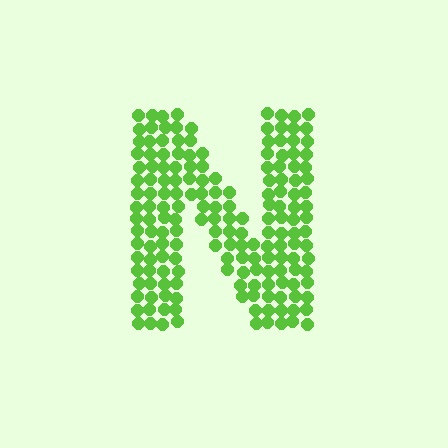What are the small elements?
The small elements are circles.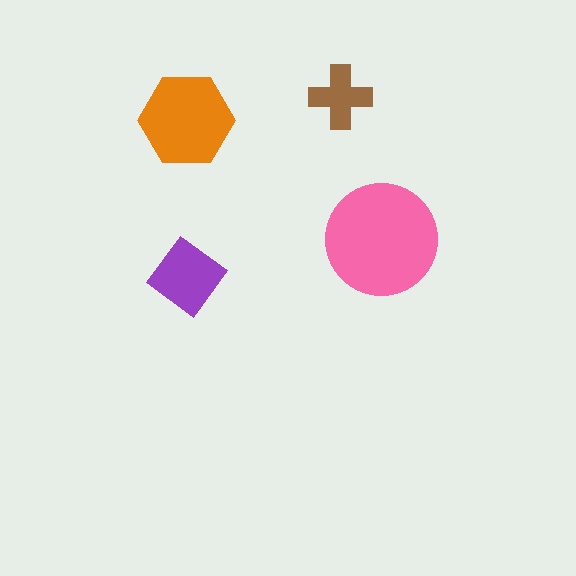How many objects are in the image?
There are 4 objects in the image.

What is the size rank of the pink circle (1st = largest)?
1st.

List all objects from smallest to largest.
The brown cross, the purple diamond, the orange hexagon, the pink circle.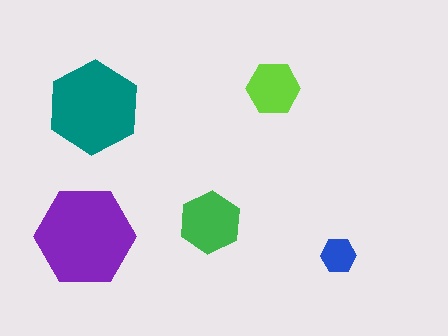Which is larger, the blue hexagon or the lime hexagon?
The lime one.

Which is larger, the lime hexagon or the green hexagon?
The green one.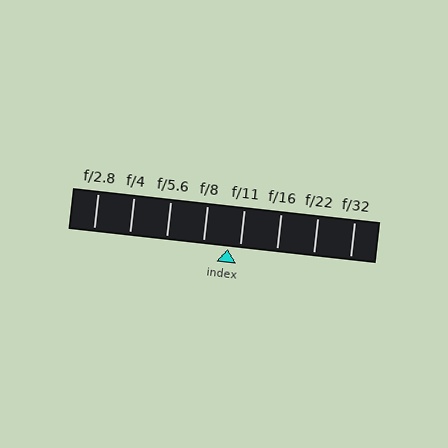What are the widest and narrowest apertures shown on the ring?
The widest aperture shown is f/2.8 and the narrowest is f/32.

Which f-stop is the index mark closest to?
The index mark is closest to f/11.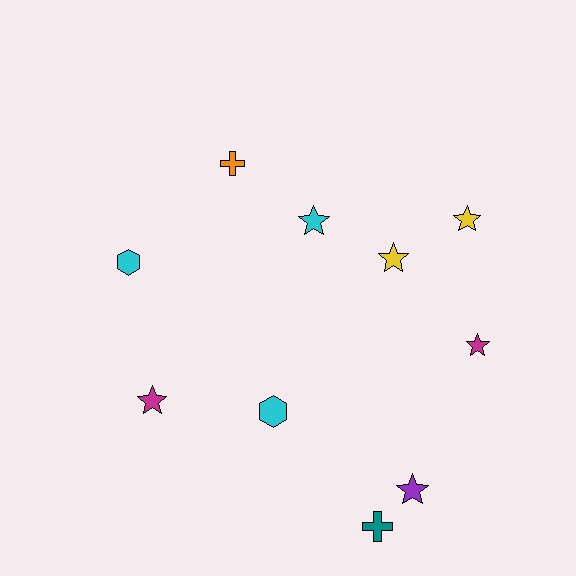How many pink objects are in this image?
There are no pink objects.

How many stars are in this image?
There are 6 stars.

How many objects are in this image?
There are 10 objects.